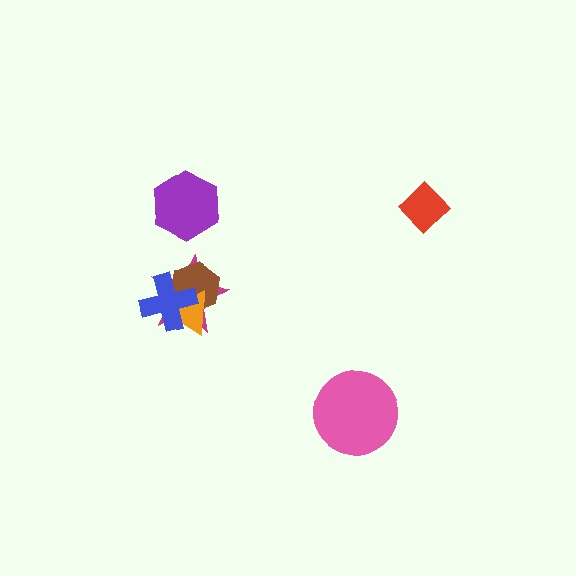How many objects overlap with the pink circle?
0 objects overlap with the pink circle.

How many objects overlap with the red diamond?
0 objects overlap with the red diamond.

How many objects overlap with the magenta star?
3 objects overlap with the magenta star.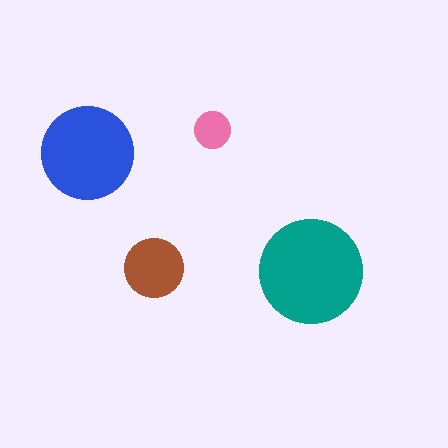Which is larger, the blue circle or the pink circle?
The blue one.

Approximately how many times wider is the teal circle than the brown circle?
About 1.5 times wider.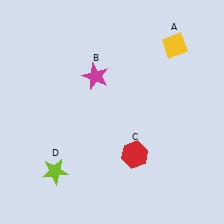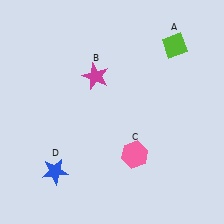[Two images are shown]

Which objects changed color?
A changed from yellow to lime. C changed from red to pink. D changed from lime to blue.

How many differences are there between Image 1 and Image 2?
There are 3 differences between the two images.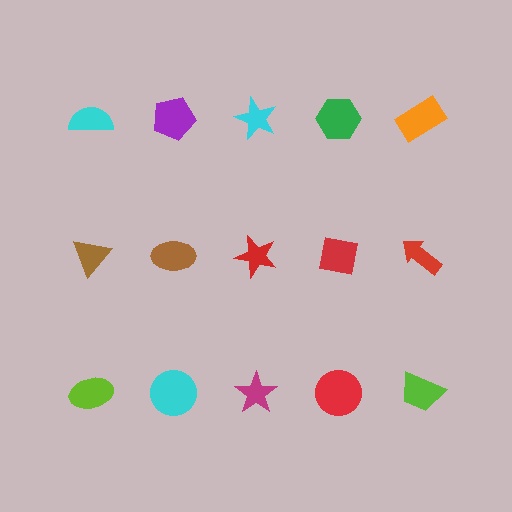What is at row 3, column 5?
A lime trapezoid.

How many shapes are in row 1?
5 shapes.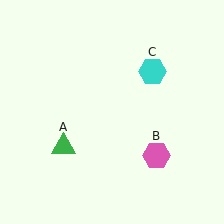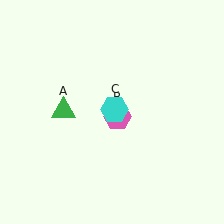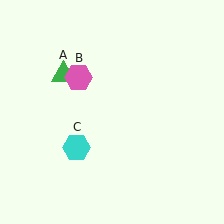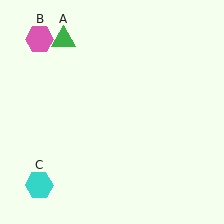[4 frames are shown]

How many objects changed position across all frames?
3 objects changed position: green triangle (object A), pink hexagon (object B), cyan hexagon (object C).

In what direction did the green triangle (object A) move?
The green triangle (object A) moved up.